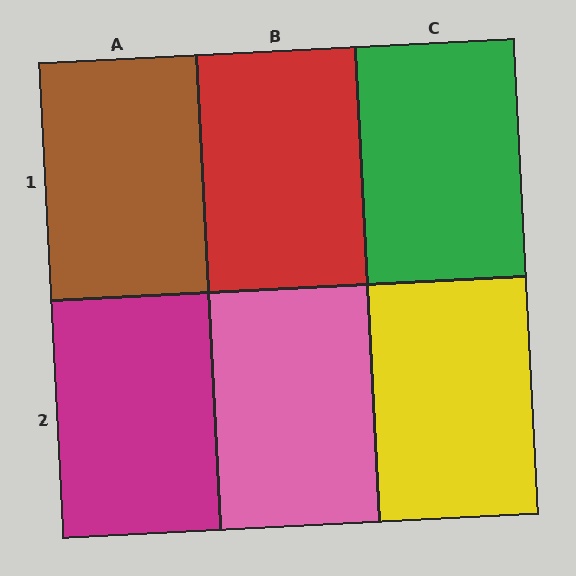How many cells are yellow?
1 cell is yellow.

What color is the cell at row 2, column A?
Magenta.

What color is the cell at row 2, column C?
Yellow.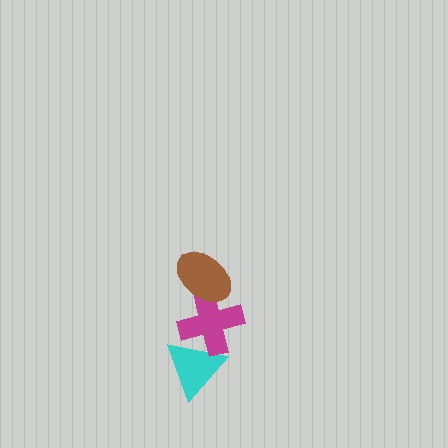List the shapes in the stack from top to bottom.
From top to bottom: the brown ellipse, the magenta cross, the cyan triangle.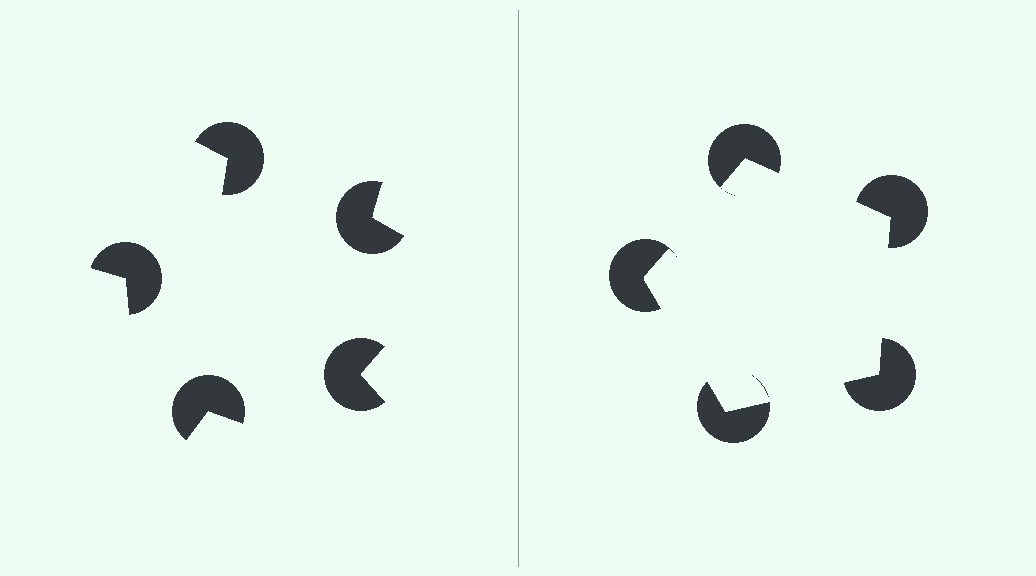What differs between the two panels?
The pac-man discs are positioned identically on both sides; only the wedge orientations differ. On the right they align to a pentagon; on the left they are misaligned.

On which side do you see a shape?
An illusory pentagon appears on the right side. On the left side the wedge cuts are rotated, so no coherent shape forms.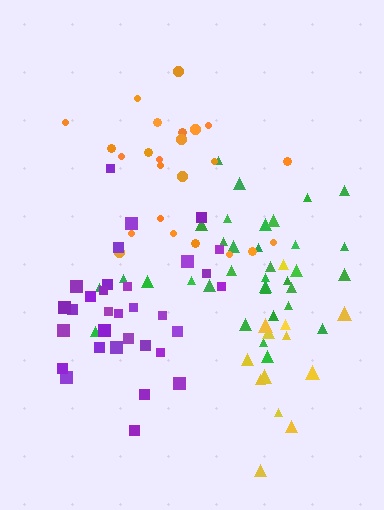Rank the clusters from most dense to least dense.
green, purple, orange, yellow.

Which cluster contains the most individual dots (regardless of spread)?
Green (34).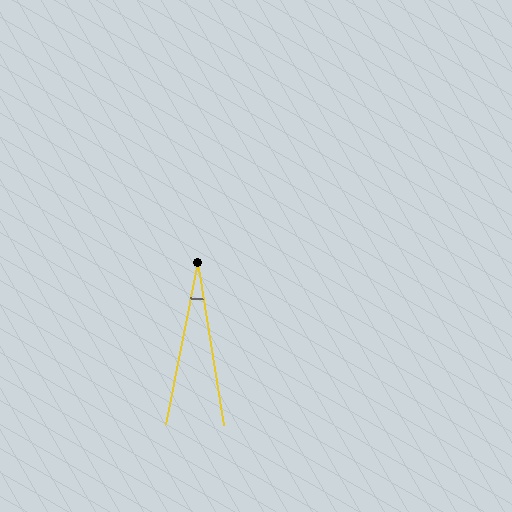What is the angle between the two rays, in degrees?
Approximately 20 degrees.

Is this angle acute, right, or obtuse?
It is acute.